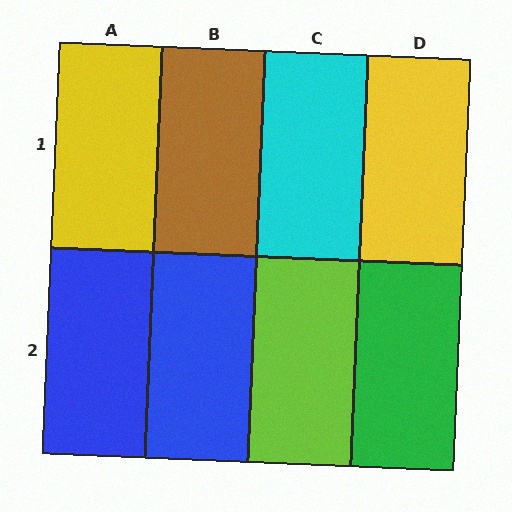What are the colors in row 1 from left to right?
Yellow, brown, cyan, yellow.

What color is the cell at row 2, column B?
Blue.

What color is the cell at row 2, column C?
Lime.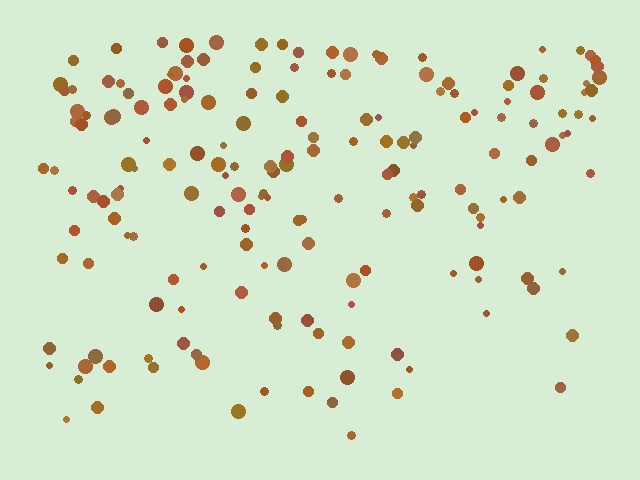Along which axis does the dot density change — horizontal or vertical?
Vertical.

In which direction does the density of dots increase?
From bottom to top, with the top side densest.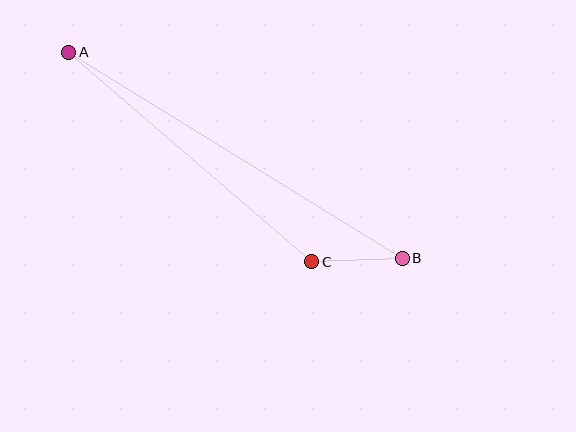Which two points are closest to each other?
Points B and C are closest to each other.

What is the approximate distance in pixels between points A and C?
The distance between A and C is approximately 321 pixels.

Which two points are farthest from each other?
Points A and B are farthest from each other.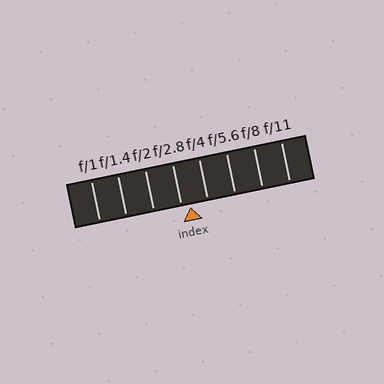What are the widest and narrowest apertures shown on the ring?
The widest aperture shown is f/1 and the narrowest is f/11.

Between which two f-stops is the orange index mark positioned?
The index mark is between f/2.8 and f/4.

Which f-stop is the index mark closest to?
The index mark is closest to f/2.8.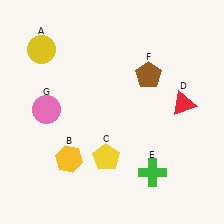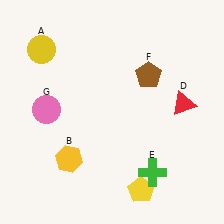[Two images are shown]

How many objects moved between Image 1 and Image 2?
1 object moved between the two images.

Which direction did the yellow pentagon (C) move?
The yellow pentagon (C) moved right.